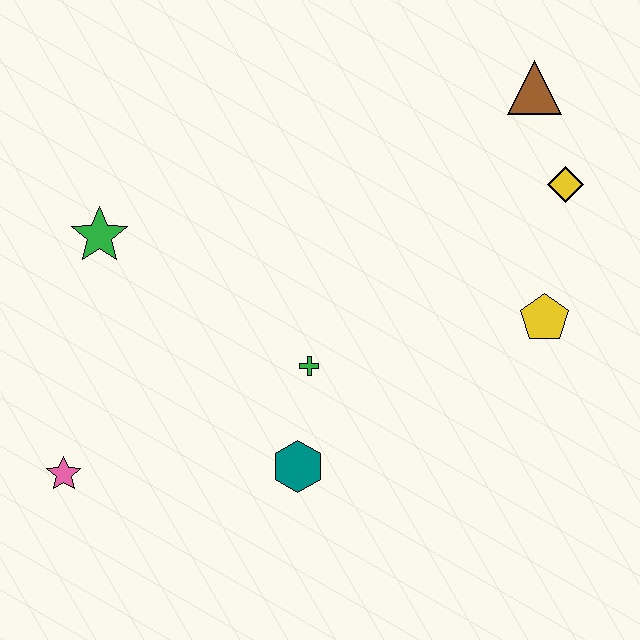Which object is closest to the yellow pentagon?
The yellow diamond is closest to the yellow pentagon.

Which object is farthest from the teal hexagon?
The brown triangle is farthest from the teal hexagon.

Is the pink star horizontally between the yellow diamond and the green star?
No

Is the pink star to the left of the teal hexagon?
Yes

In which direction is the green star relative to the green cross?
The green star is to the left of the green cross.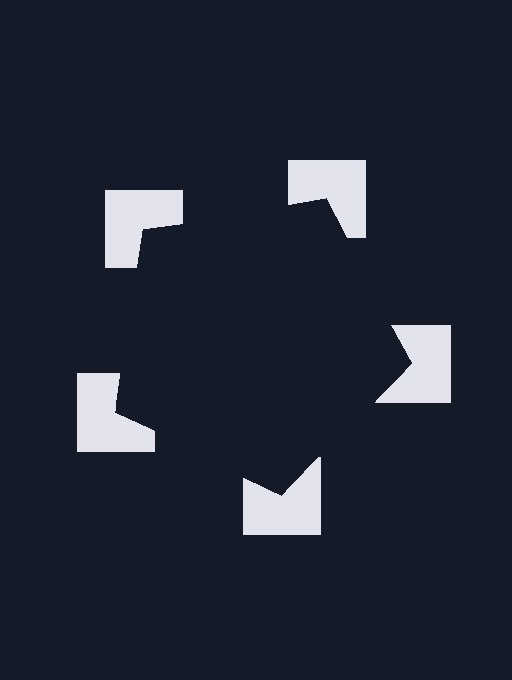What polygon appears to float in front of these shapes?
An illusory pentagon — its edges are inferred from the aligned wedge cuts in the notched squares, not physically drawn.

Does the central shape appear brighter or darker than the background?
It typically appears slightly darker than the background, even though no actual brightness change is drawn.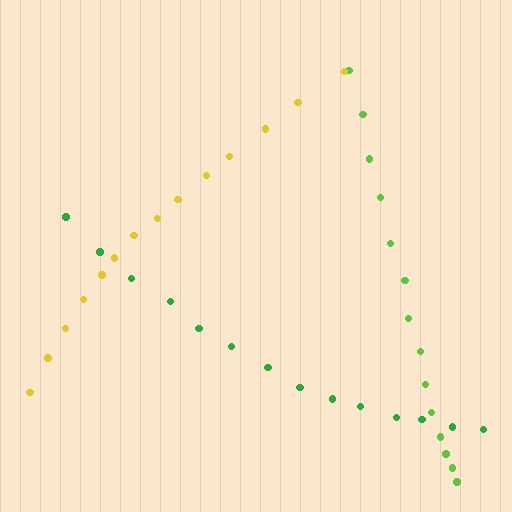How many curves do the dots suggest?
There are 3 distinct paths.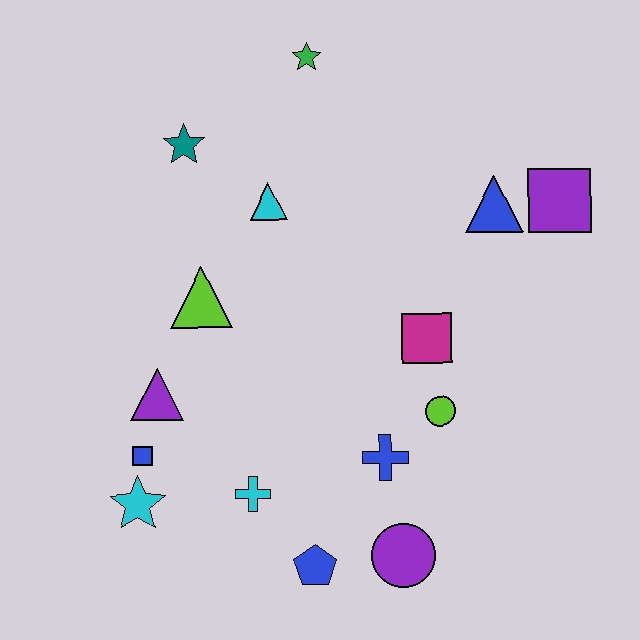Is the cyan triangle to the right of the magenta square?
No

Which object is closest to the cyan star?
The blue square is closest to the cyan star.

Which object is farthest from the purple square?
The cyan star is farthest from the purple square.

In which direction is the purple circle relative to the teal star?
The purple circle is below the teal star.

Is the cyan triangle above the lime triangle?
Yes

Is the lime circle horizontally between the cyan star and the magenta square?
No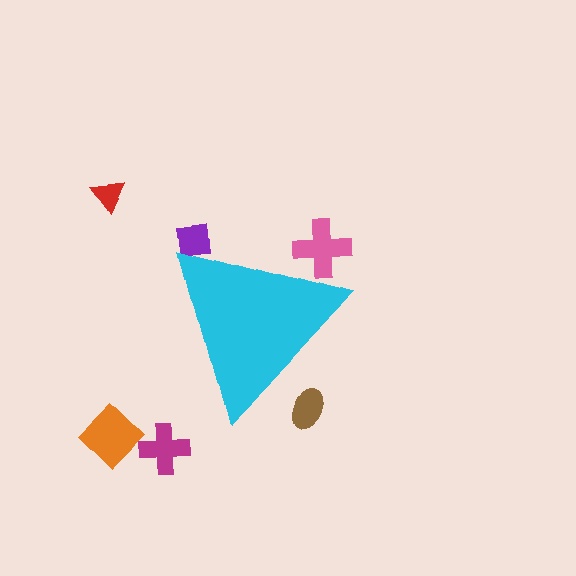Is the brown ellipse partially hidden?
Yes, the brown ellipse is partially hidden behind the cyan triangle.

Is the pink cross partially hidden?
Yes, the pink cross is partially hidden behind the cyan triangle.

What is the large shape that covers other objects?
A cyan triangle.